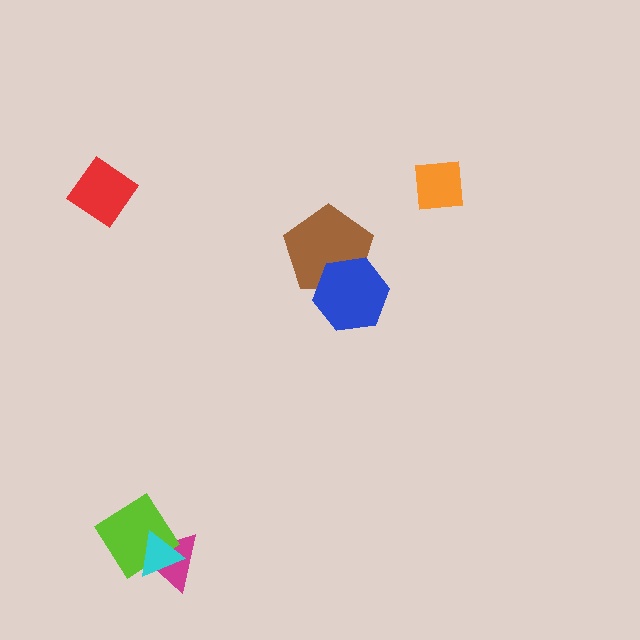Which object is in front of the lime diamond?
The cyan triangle is in front of the lime diamond.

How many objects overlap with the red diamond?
0 objects overlap with the red diamond.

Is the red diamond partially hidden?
No, no other shape covers it.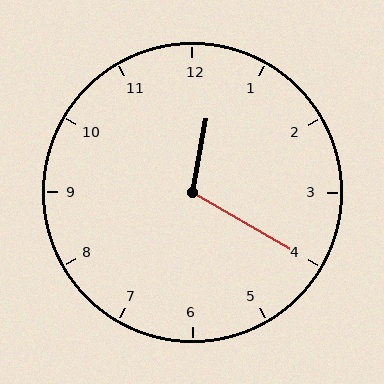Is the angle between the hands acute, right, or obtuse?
It is obtuse.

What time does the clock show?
12:20.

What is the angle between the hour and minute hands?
Approximately 110 degrees.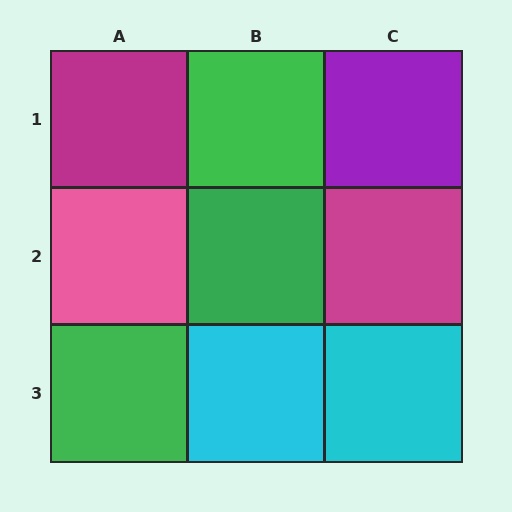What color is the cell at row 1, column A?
Magenta.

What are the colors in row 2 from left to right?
Pink, green, magenta.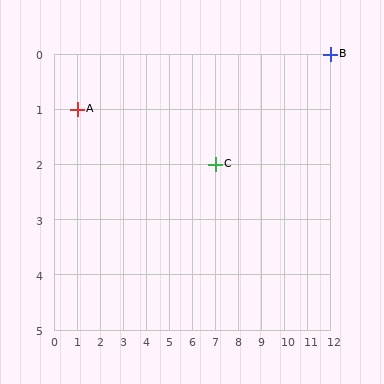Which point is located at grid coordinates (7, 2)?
Point C is at (7, 2).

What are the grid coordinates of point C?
Point C is at grid coordinates (7, 2).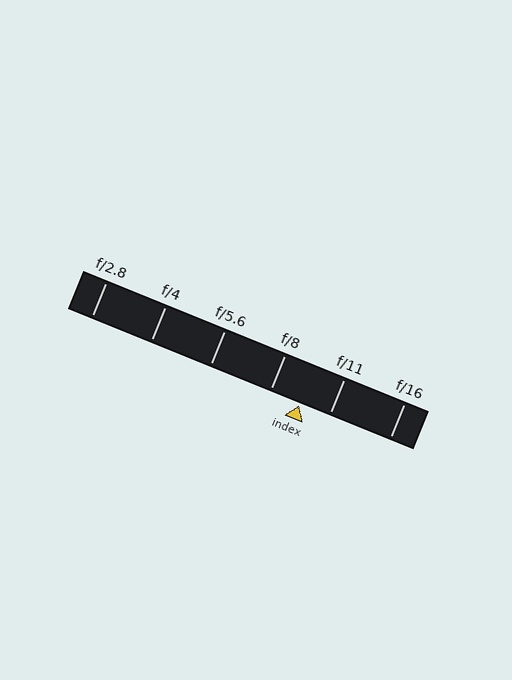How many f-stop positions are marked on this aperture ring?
There are 6 f-stop positions marked.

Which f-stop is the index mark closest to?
The index mark is closest to f/8.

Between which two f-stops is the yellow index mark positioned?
The index mark is between f/8 and f/11.